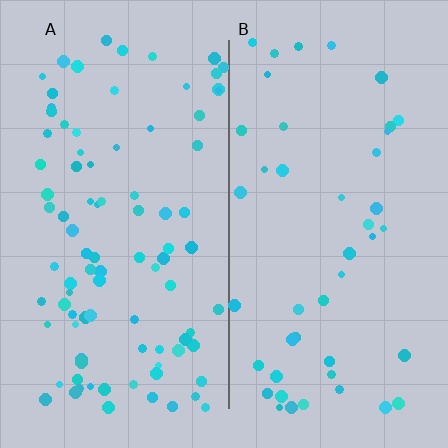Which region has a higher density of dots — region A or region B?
A (the left).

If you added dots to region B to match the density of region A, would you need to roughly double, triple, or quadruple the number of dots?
Approximately double.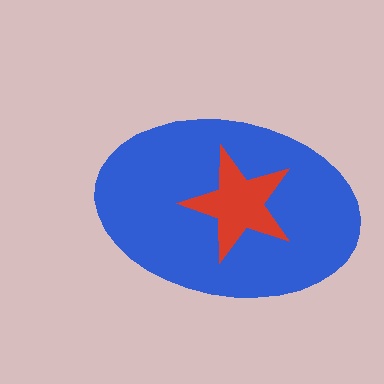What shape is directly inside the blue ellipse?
The red star.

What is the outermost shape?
The blue ellipse.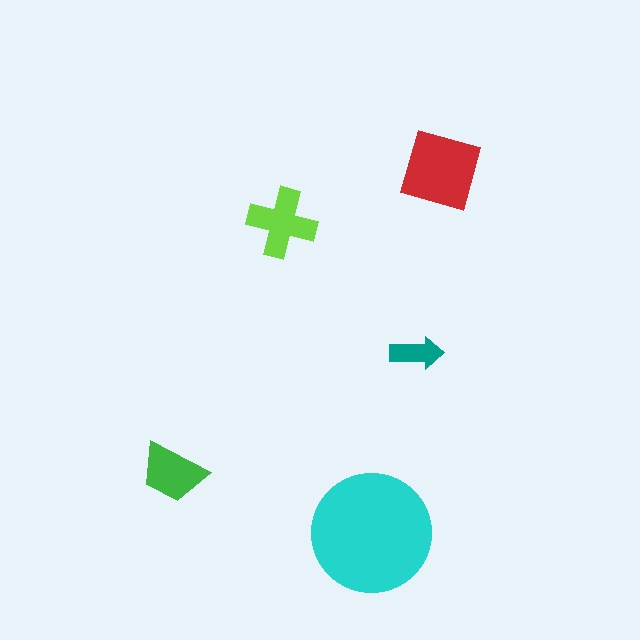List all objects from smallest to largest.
The teal arrow, the green trapezoid, the lime cross, the red square, the cyan circle.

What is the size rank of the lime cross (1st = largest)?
3rd.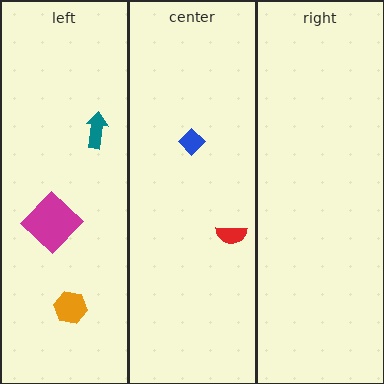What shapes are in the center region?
The blue diamond, the red semicircle.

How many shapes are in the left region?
3.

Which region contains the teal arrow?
The left region.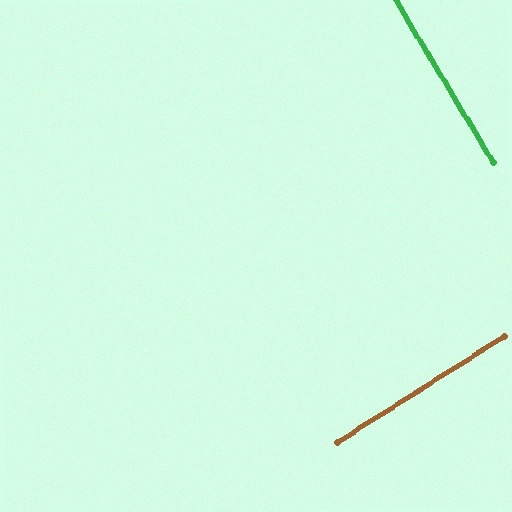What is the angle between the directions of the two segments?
Approximately 88 degrees.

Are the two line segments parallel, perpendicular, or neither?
Perpendicular — they meet at approximately 88°.